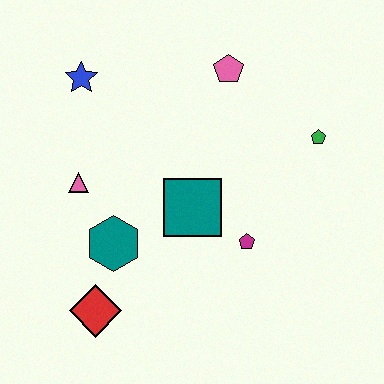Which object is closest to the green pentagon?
The pink pentagon is closest to the green pentagon.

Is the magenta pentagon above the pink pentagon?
No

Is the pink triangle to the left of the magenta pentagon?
Yes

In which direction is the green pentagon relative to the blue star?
The green pentagon is to the right of the blue star.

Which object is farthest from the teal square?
The blue star is farthest from the teal square.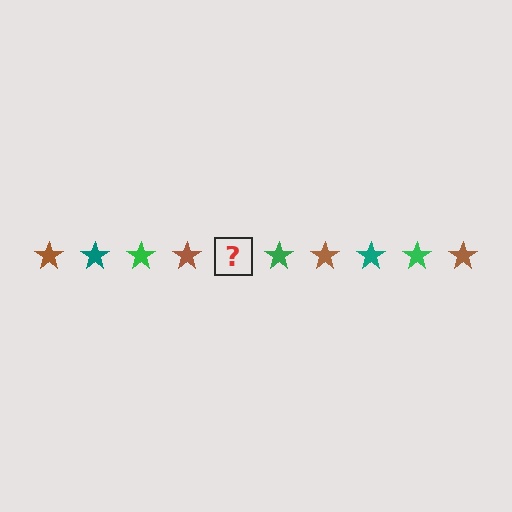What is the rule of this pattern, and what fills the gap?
The rule is that the pattern cycles through brown, teal, green stars. The gap should be filled with a teal star.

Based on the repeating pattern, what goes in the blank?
The blank should be a teal star.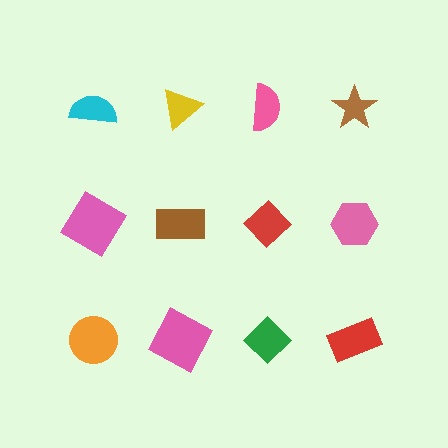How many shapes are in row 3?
4 shapes.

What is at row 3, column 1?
An orange circle.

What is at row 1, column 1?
A cyan semicircle.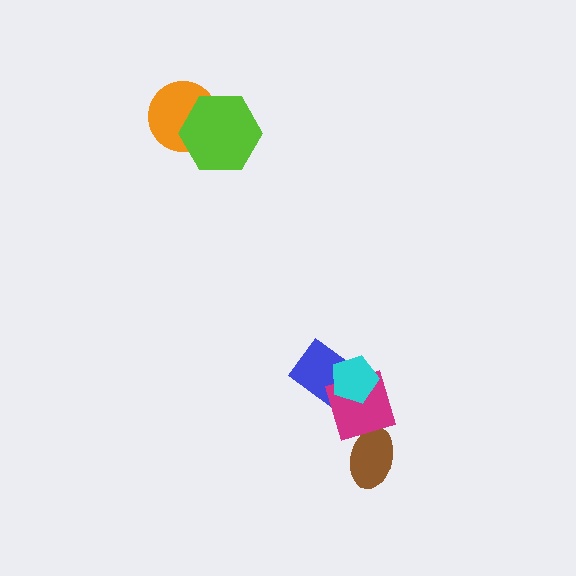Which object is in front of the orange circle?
The lime hexagon is in front of the orange circle.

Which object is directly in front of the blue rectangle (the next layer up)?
The magenta diamond is directly in front of the blue rectangle.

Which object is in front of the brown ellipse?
The magenta diamond is in front of the brown ellipse.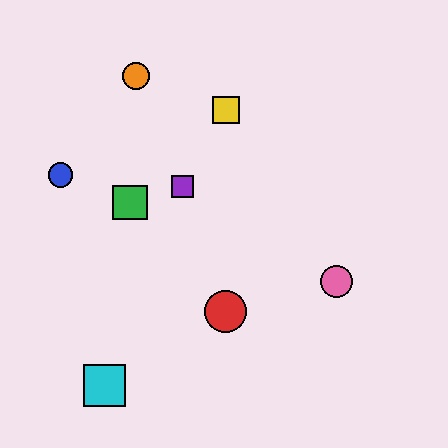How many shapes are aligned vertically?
2 shapes (the red circle, the yellow square) are aligned vertically.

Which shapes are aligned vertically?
The red circle, the yellow square are aligned vertically.